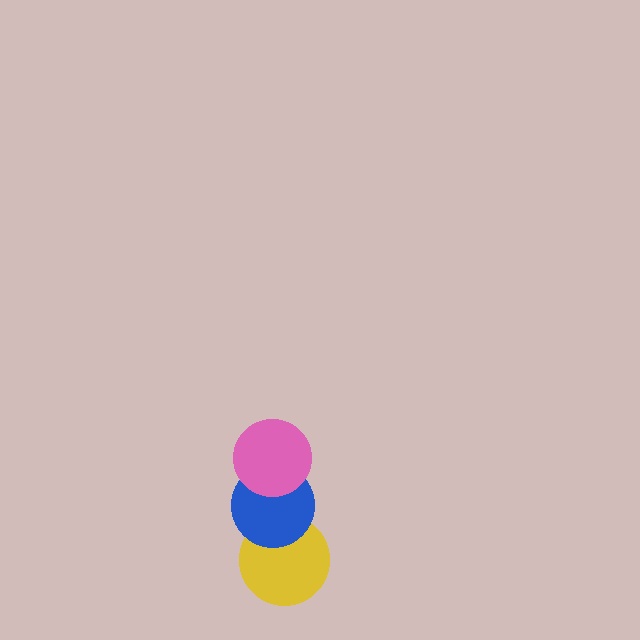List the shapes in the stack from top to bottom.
From top to bottom: the pink circle, the blue circle, the yellow circle.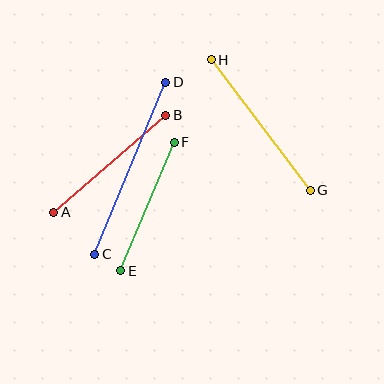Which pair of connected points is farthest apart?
Points C and D are farthest apart.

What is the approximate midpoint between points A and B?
The midpoint is at approximately (110, 164) pixels.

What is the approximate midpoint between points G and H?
The midpoint is at approximately (261, 125) pixels.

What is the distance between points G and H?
The distance is approximately 164 pixels.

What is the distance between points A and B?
The distance is approximately 148 pixels.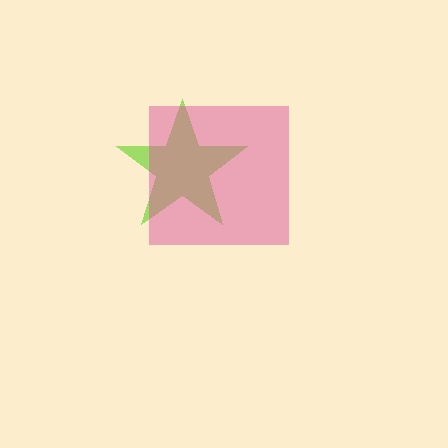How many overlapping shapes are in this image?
There are 2 overlapping shapes in the image.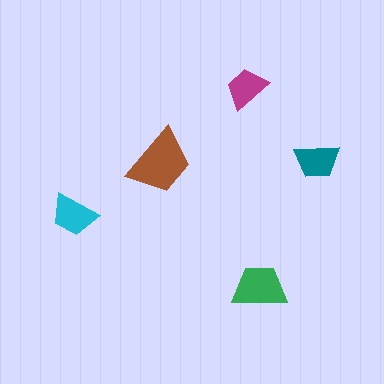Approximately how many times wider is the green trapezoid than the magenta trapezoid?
About 1.5 times wider.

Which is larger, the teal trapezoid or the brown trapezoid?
The brown one.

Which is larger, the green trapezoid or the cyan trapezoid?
The green one.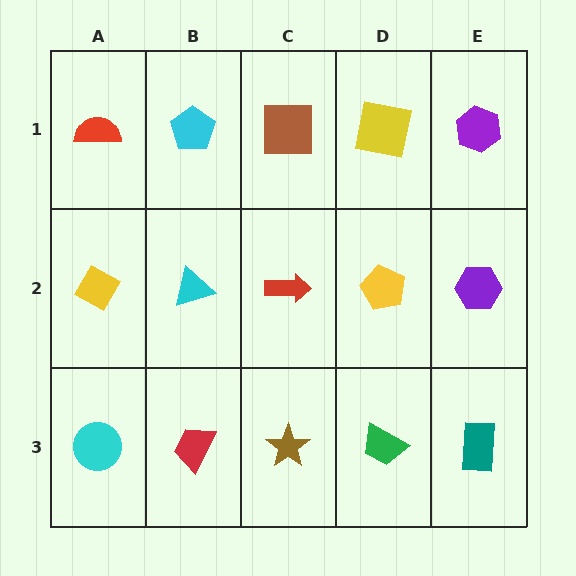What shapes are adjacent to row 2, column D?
A yellow square (row 1, column D), a green trapezoid (row 3, column D), a red arrow (row 2, column C), a purple hexagon (row 2, column E).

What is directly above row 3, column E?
A purple hexagon.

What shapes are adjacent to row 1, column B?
A cyan triangle (row 2, column B), a red semicircle (row 1, column A), a brown square (row 1, column C).